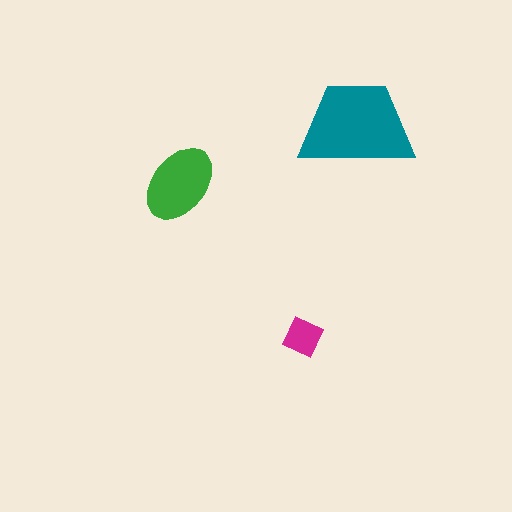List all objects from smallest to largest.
The magenta diamond, the green ellipse, the teal trapezoid.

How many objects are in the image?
There are 3 objects in the image.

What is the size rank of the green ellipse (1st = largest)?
2nd.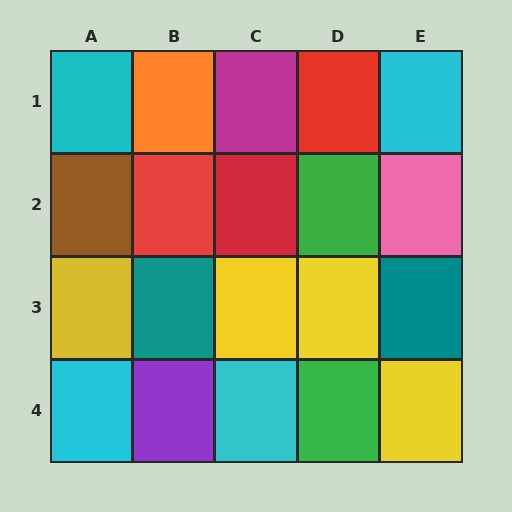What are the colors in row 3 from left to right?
Yellow, teal, yellow, yellow, teal.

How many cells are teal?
2 cells are teal.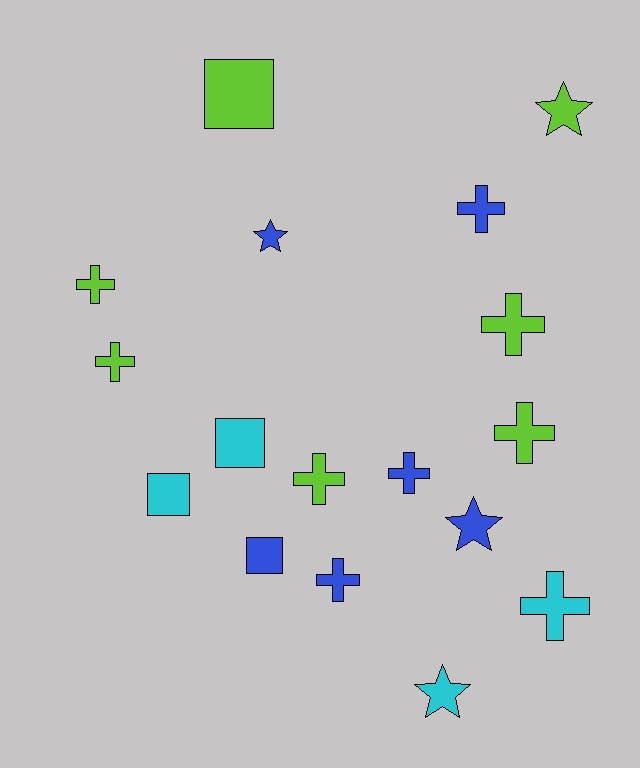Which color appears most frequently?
Lime, with 7 objects.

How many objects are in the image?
There are 17 objects.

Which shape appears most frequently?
Cross, with 9 objects.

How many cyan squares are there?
There are 2 cyan squares.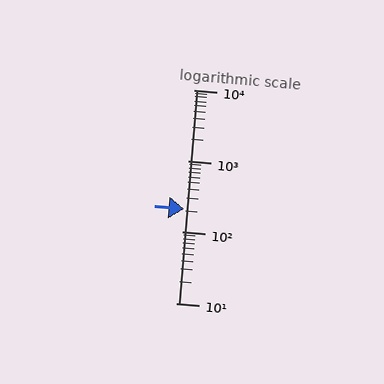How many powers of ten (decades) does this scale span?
The scale spans 3 decades, from 10 to 10000.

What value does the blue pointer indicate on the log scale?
The pointer indicates approximately 210.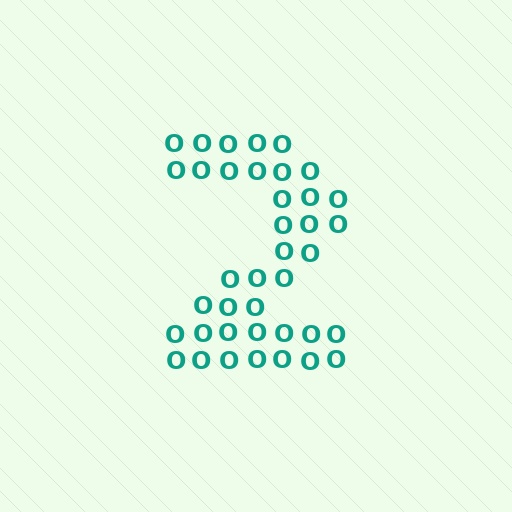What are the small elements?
The small elements are letter O's.